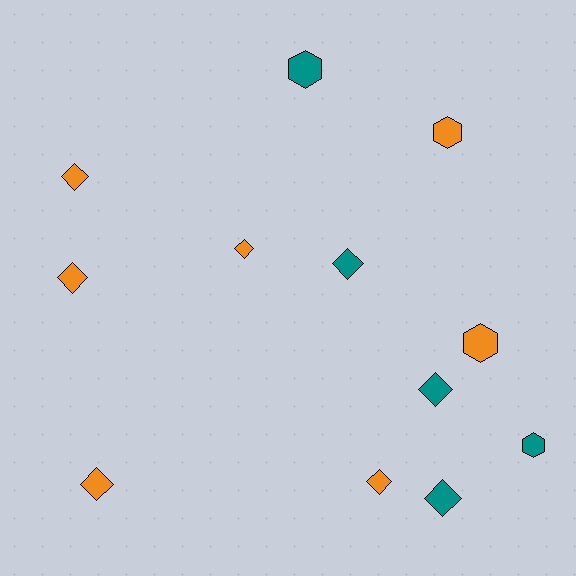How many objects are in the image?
There are 12 objects.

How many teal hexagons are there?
There are 2 teal hexagons.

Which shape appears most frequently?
Diamond, with 8 objects.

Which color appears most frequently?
Orange, with 7 objects.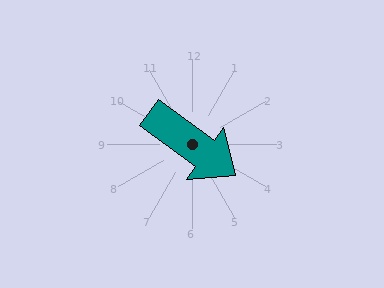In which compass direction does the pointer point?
Southeast.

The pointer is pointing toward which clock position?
Roughly 4 o'clock.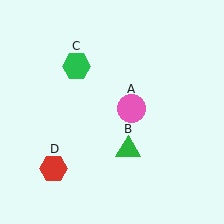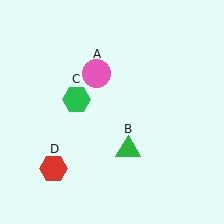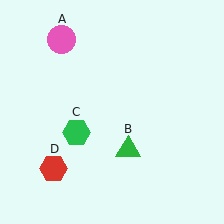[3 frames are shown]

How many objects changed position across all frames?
2 objects changed position: pink circle (object A), green hexagon (object C).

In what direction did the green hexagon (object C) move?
The green hexagon (object C) moved down.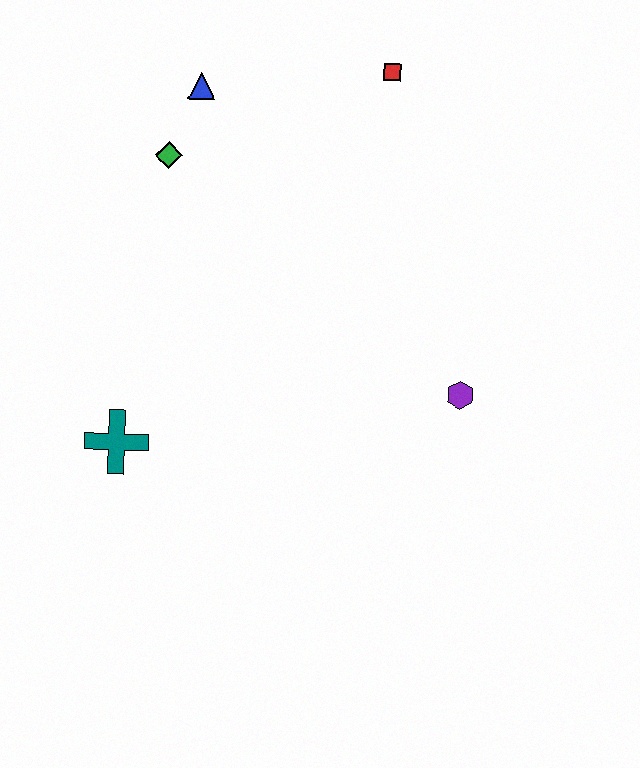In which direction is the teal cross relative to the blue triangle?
The teal cross is below the blue triangle.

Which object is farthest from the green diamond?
The purple hexagon is farthest from the green diamond.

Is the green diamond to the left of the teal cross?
No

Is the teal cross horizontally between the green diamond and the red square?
No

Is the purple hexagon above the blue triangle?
No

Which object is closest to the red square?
The blue triangle is closest to the red square.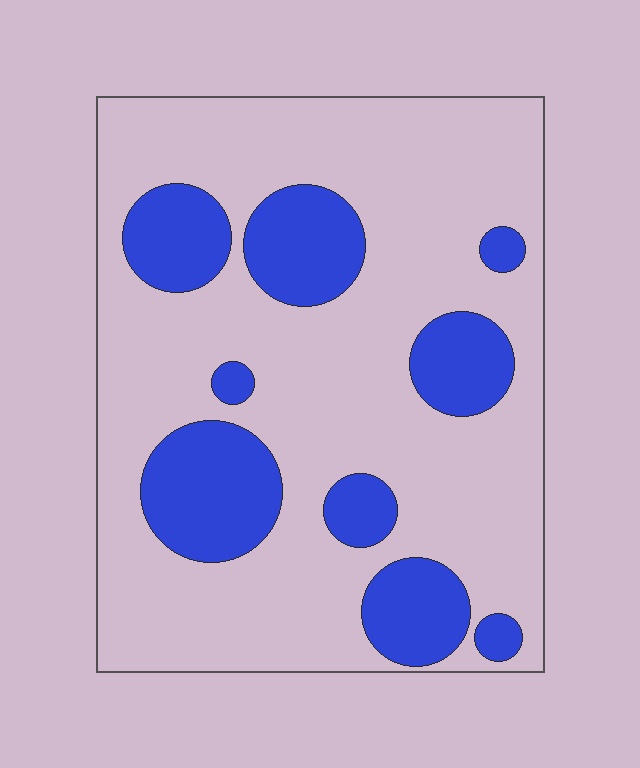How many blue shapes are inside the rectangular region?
9.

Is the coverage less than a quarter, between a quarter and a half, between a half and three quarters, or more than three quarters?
Between a quarter and a half.